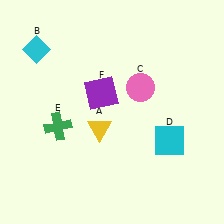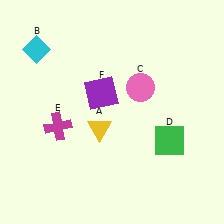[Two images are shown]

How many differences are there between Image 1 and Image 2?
There are 2 differences between the two images.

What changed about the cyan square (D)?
In Image 1, D is cyan. In Image 2, it changed to green.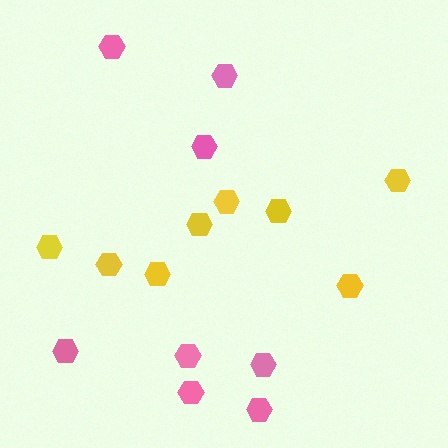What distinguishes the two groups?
There are 2 groups: one group of pink hexagons (8) and one group of yellow hexagons (8).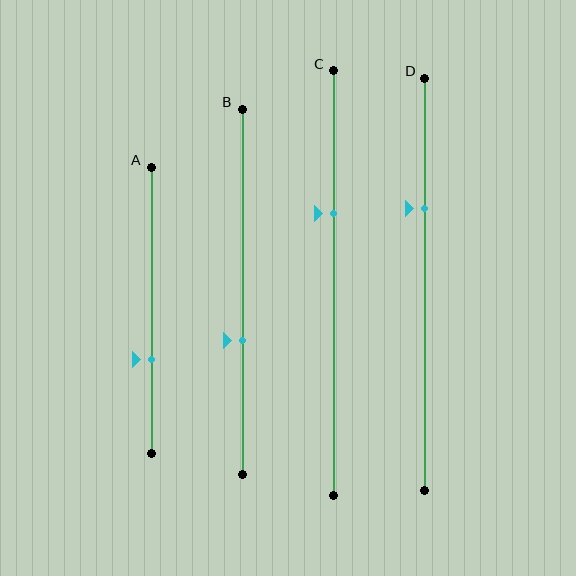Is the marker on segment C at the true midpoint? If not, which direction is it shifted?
No, the marker on segment C is shifted upward by about 16% of the segment length.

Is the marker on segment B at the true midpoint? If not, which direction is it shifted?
No, the marker on segment B is shifted downward by about 13% of the segment length.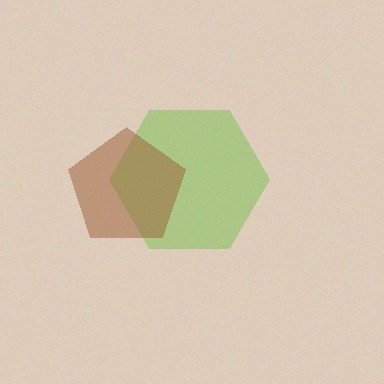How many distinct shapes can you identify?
There are 2 distinct shapes: a lime hexagon, a brown pentagon.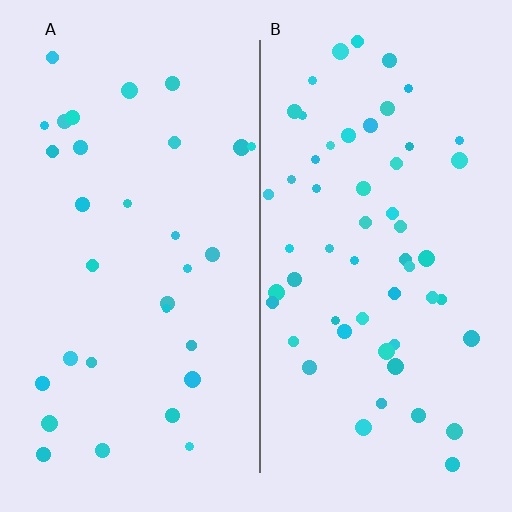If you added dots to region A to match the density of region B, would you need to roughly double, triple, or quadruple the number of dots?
Approximately double.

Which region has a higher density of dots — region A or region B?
B (the right).